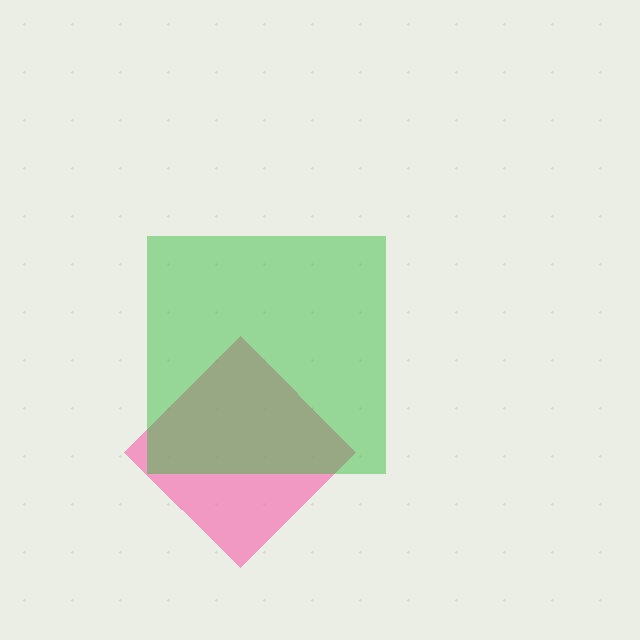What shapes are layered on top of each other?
The layered shapes are: a pink diamond, a green square.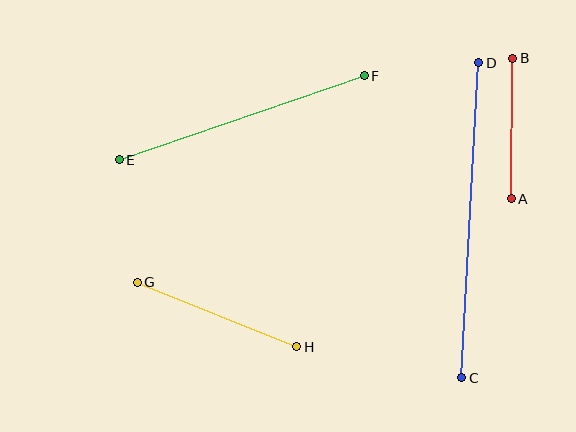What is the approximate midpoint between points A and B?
The midpoint is at approximately (512, 129) pixels.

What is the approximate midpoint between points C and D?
The midpoint is at approximately (470, 220) pixels.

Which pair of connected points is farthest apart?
Points C and D are farthest apart.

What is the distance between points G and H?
The distance is approximately 172 pixels.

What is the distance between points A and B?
The distance is approximately 141 pixels.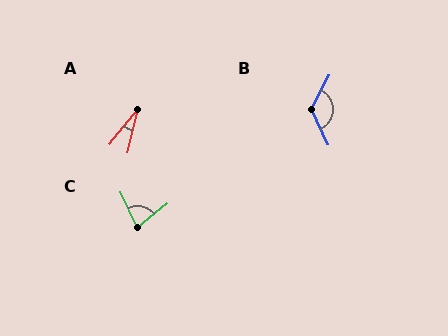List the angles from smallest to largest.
A (25°), C (76°), B (128°).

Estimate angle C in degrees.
Approximately 76 degrees.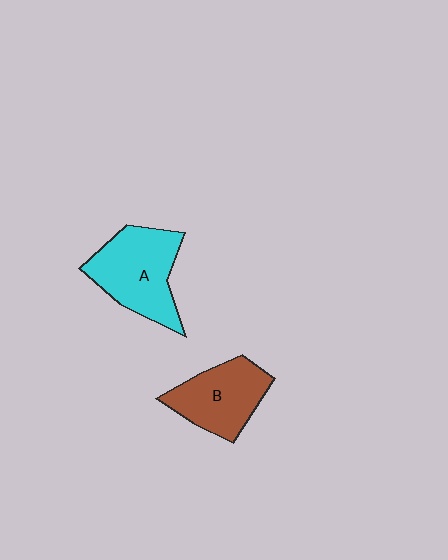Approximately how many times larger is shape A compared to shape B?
Approximately 1.2 times.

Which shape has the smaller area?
Shape B (brown).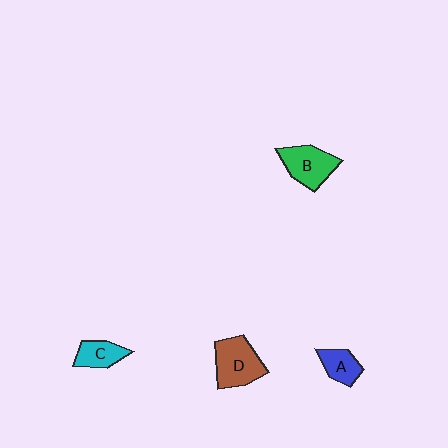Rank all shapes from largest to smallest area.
From largest to smallest: D (brown), B (green), C (cyan), A (blue).